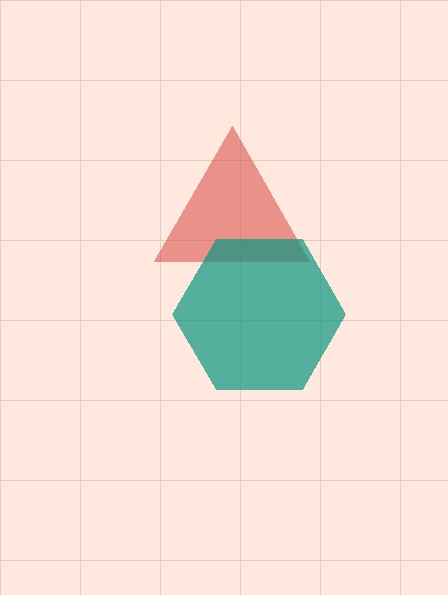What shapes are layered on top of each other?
The layered shapes are: a red triangle, a teal hexagon.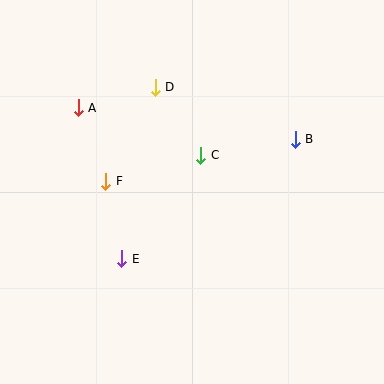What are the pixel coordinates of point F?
Point F is at (106, 181).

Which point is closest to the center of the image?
Point C at (201, 155) is closest to the center.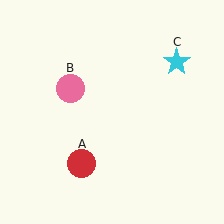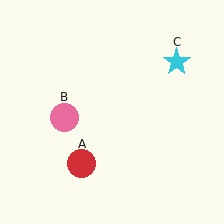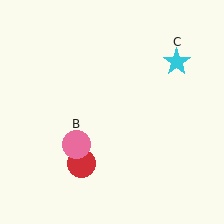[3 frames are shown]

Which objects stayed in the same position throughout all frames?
Red circle (object A) and cyan star (object C) remained stationary.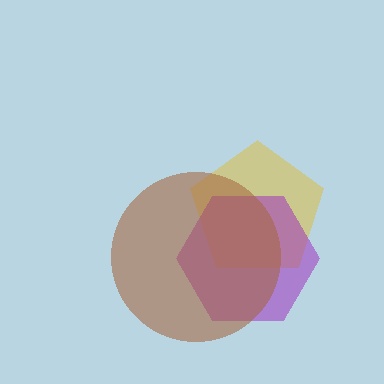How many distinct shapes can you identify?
There are 3 distinct shapes: a yellow pentagon, a purple hexagon, a brown circle.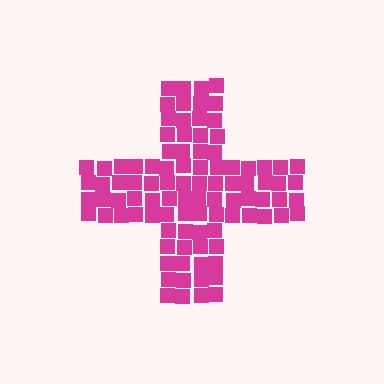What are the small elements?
The small elements are squares.